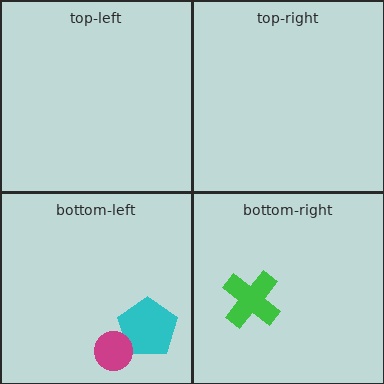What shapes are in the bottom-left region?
The cyan pentagon, the magenta circle.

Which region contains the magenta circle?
The bottom-left region.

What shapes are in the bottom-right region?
The green cross.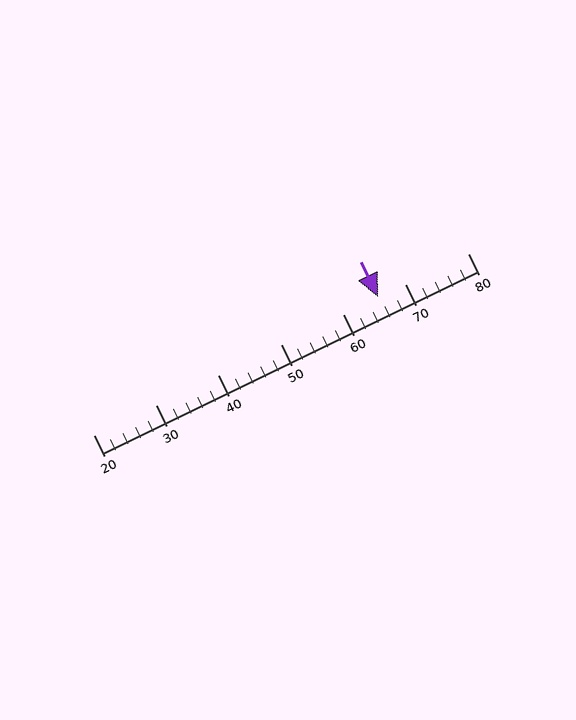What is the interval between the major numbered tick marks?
The major tick marks are spaced 10 units apart.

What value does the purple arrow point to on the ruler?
The purple arrow points to approximately 66.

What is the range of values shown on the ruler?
The ruler shows values from 20 to 80.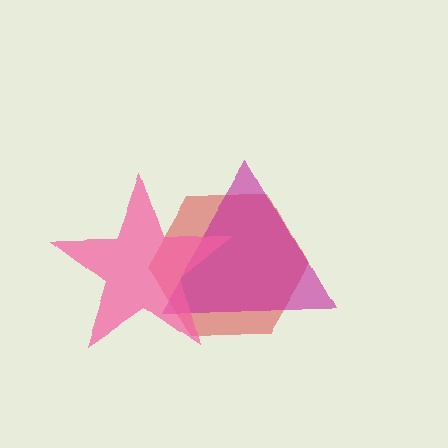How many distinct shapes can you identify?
There are 3 distinct shapes: a red hexagon, a magenta triangle, a pink star.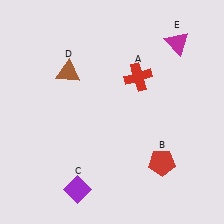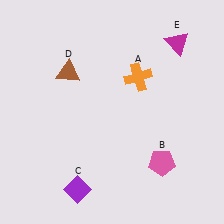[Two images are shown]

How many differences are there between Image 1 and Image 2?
There are 2 differences between the two images.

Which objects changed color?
A changed from red to orange. B changed from red to pink.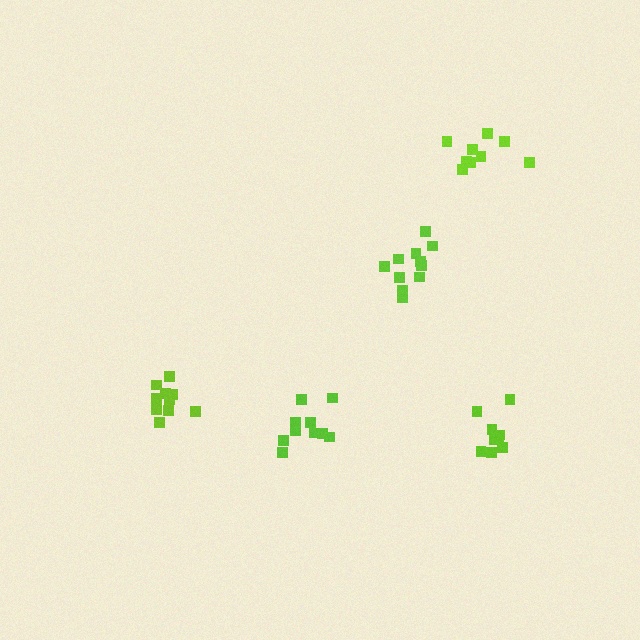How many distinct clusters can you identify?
There are 5 distinct clusters.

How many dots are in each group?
Group 1: 10 dots, Group 2: 9 dots, Group 3: 10 dots, Group 4: 11 dots, Group 5: 9 dots (49 total).